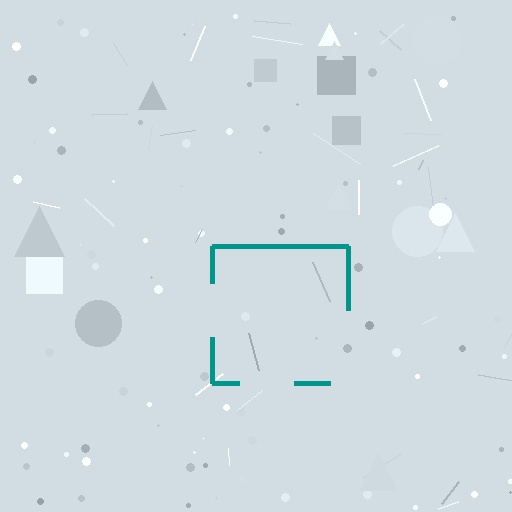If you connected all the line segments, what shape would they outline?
They would outline a square.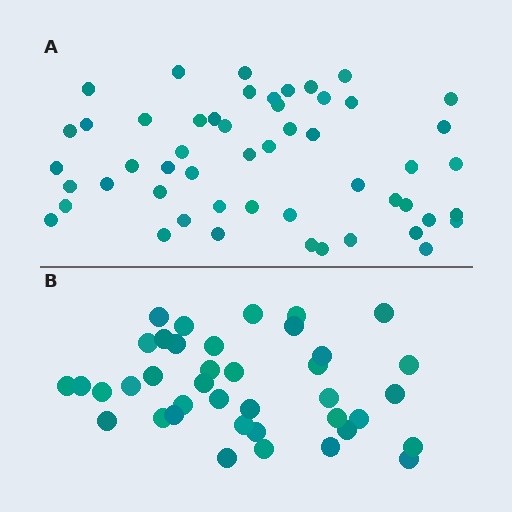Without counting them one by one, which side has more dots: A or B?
Region A (the top region) has more dots.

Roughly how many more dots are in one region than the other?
Region A has approximately 15 more dots than region B.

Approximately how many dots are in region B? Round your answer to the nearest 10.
About 40 dots. (The exact count is 39, which rounds to 40.)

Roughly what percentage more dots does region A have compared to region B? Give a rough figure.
About 35% more.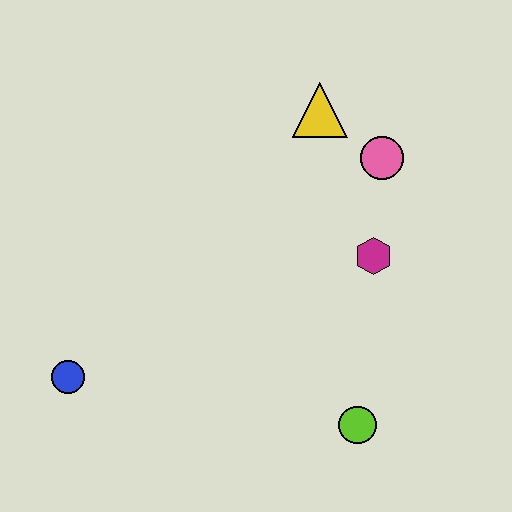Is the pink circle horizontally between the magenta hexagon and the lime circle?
No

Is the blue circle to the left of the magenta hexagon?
Yes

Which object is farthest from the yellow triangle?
The blue circle is farthest from the yellow triangle.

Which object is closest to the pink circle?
The yellow triangle is closest to the pink circle.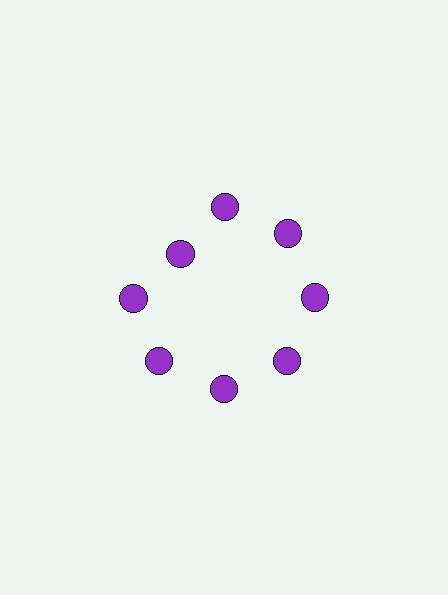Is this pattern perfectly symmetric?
No. The 8 purple circles are arranged in a ring, but one element near the 10 o'clock position is pulled inward toward the center, breaking the 8-fold rotational symmetry.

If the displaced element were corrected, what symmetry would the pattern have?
It would have 8-fold rotational symmetry — the pattern would map onto itself every 45 degrees.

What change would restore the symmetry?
The symmetry would be restored by moving it outward, back onto the ring so that all 8 circles sit at equal angles and equal distance from the center.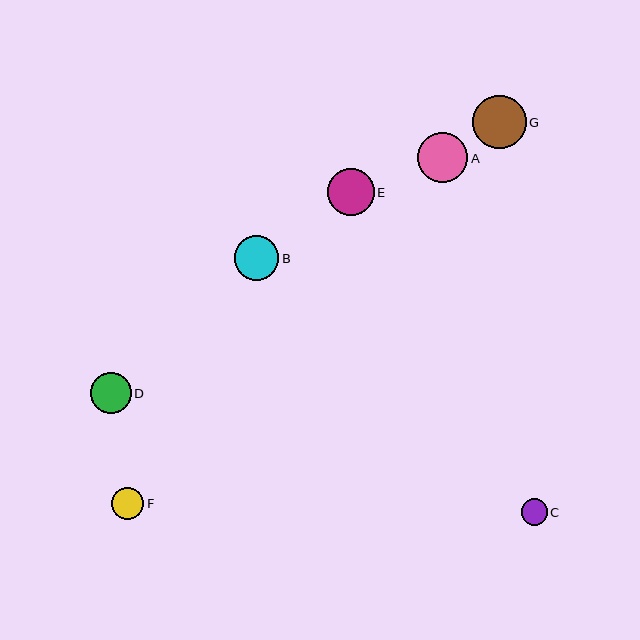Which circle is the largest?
Circle G is the largest with a size of approximately 54 pixels.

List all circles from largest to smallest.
From largest to smallest: G, A, E, B, D, F, C.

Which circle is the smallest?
Circle C is the smallest with a size of approximately 26 pixels.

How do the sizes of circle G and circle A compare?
Circle G and circle A are approximately the same size.